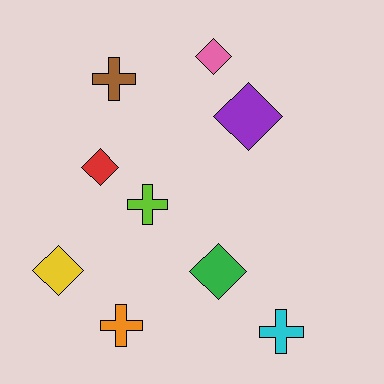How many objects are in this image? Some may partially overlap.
There are 9 objects.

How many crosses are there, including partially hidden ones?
There are 4 crosses.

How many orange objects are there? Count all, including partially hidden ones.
There is 1 orange object.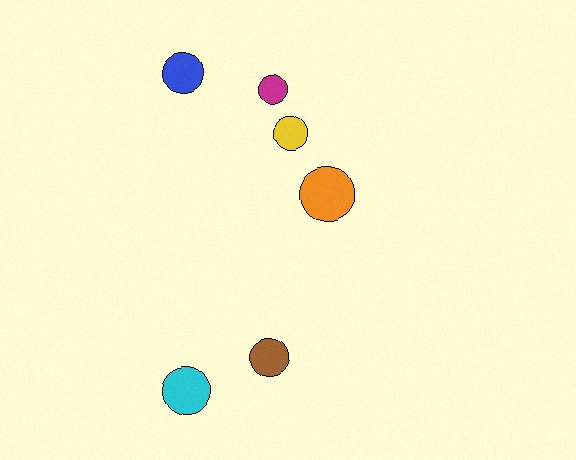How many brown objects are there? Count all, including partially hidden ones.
There is 1 brown object.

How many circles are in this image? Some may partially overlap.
There are 6 circles.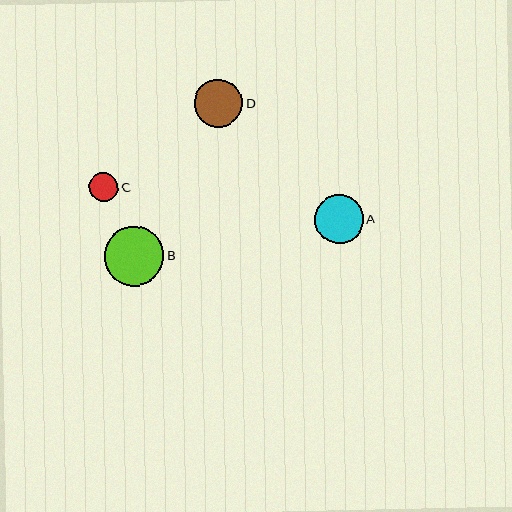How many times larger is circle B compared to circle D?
Circle B is approximately 1.2 times the size of circle D.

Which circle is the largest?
Circle B is the largest with a size of approximately 60 pixels.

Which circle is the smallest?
Circle C is the smallest with a size of approximately 29 pixels.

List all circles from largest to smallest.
From largest to smallest: B, A, D, C.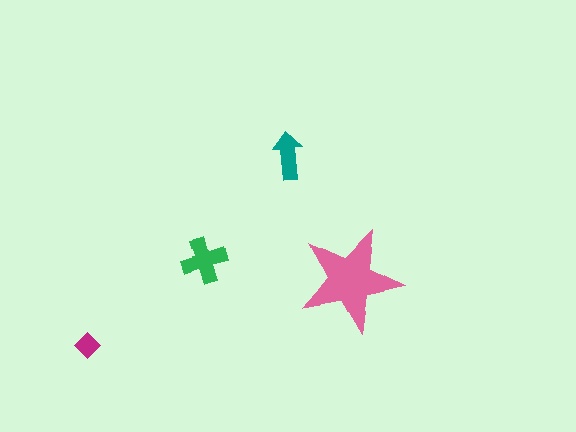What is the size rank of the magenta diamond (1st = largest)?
4th.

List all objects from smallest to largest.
The magenta diamond, the teal arrow, the green cross, the pink star.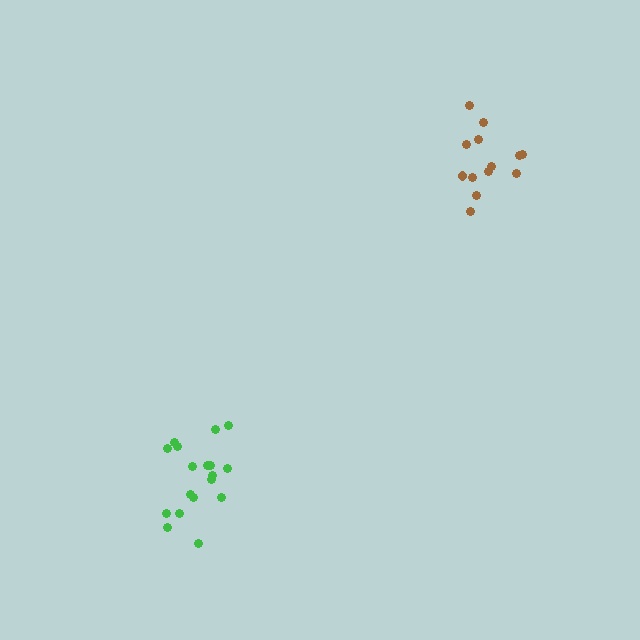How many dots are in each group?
Group 1: 18 dots, Group 2: 13 dots (31 total).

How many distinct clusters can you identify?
There are 2 distinct clusters.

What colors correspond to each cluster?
The clusters are colored: green, brown.